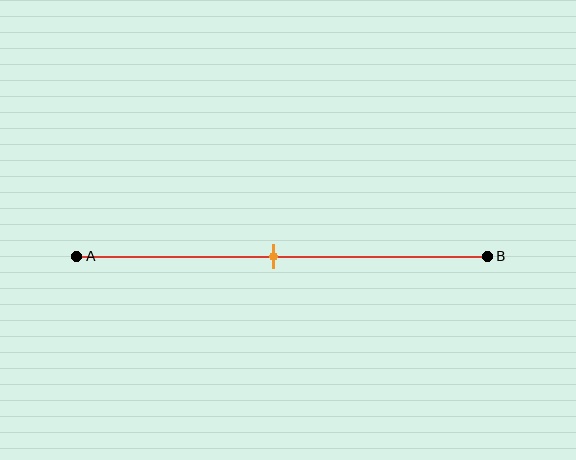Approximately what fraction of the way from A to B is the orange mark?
The orange mark is approximately 50% of the way from A to B.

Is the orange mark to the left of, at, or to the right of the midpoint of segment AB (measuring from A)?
The orange mark is approximately at the midpoint of segment AB.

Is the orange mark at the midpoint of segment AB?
Yes, the mark is approximately at the midpoint.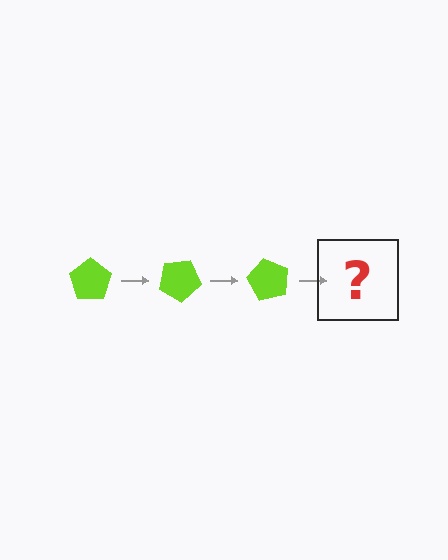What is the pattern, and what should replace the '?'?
The pattern is that the pentagon rotates 30 degrees each step. The '?' should be a lime pentagon rotated 90 degrees.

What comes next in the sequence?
The next element should be a lime pentagon rotated 90 degrees.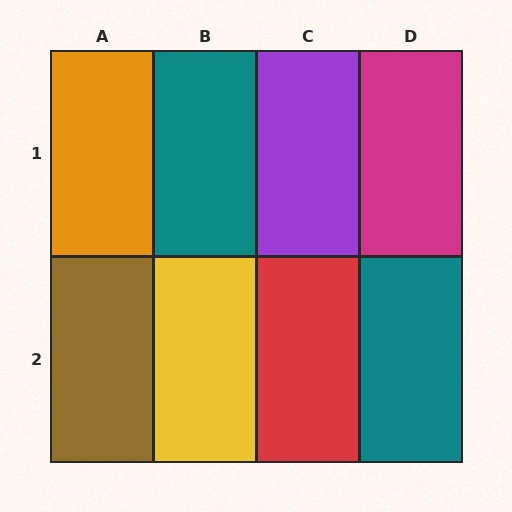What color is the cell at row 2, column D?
Teal.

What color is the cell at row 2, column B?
Yellow.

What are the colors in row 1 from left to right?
Orange, teal, purple, magenta.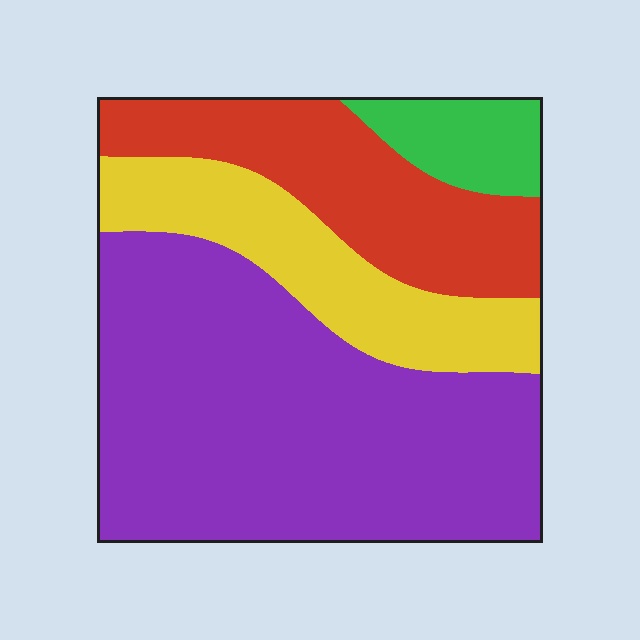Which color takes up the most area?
Purple, at roughly 55%.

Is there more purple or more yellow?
Purple.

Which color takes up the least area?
Green, at roughly 5%.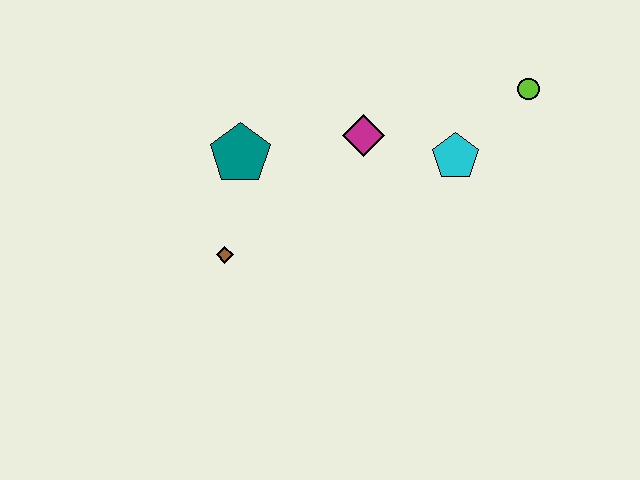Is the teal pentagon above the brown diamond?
Yes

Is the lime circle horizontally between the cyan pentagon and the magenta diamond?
No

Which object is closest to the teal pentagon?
The brown diamond is closest to the teal pentagon.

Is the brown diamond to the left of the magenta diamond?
Yes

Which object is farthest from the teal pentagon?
The lime circle is farthest from the teal pentagon.